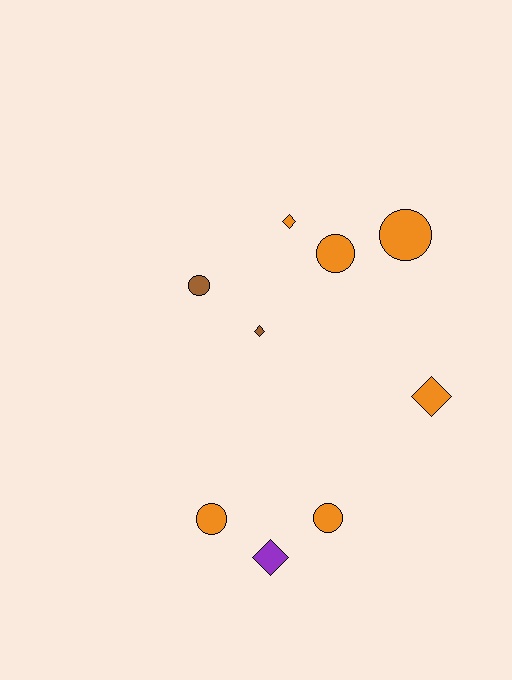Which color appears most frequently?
Orange, with 6 objects.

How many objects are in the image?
There are 9 objects.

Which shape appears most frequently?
Circle, with 5 objects.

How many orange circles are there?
There are 4 orange circles.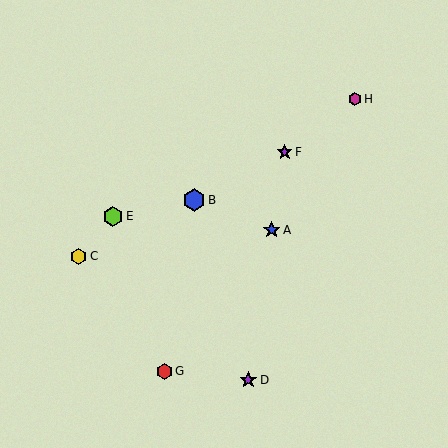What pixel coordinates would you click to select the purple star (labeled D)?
Click at (248, 380) to select the purple star D.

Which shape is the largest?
The blue hexagon (labeled B) is the largest.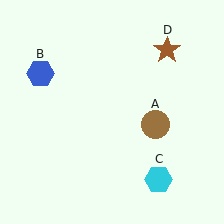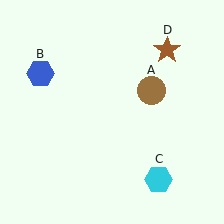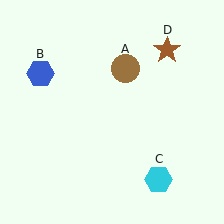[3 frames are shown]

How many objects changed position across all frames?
1 object changed position: brown circle (object A).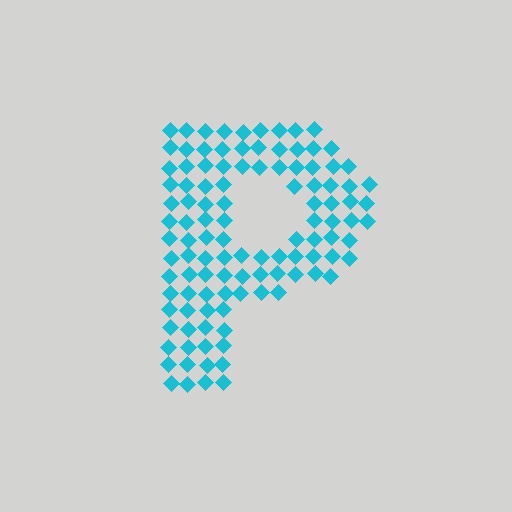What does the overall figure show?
The overall figure shows the letter P.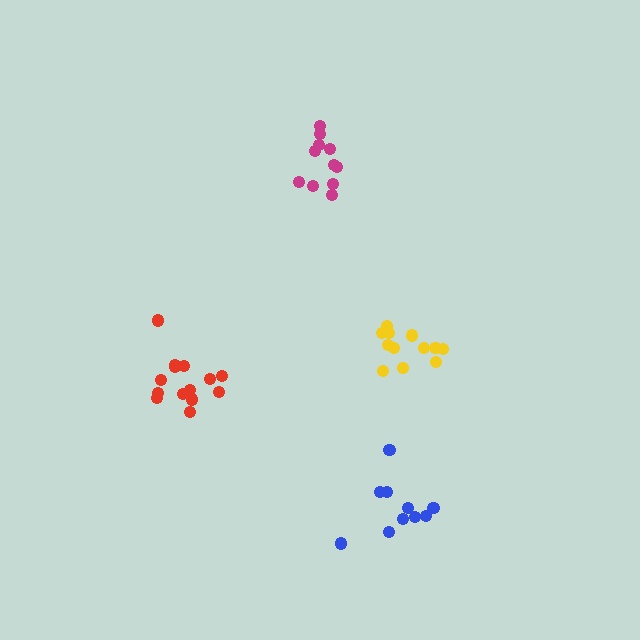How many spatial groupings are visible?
There are 4 spatial groupings.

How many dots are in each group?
Group 1: 10 dots, Group 2: 11 dots, Group 3: 14 dots, Group 4: 12 dots (47 total).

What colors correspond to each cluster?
The clusters are colored: blue, magenta, red, yellow.